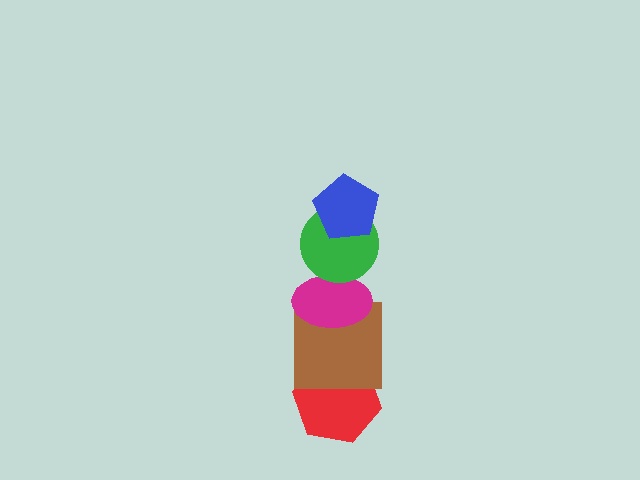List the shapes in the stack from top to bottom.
From top to bottom: the blue pentagon, the green circle, the magenta ellipse, the brown square, the red hexagon.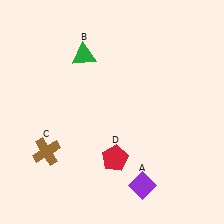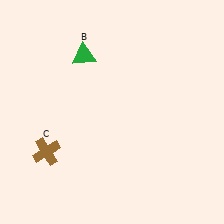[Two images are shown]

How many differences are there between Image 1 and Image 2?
There are 2 differences between the two images.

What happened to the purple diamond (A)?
The purple diamond (A) was removed in Image 2. It was in the bottom-right area of Image 1.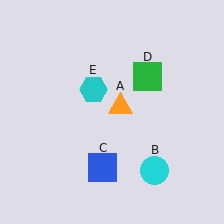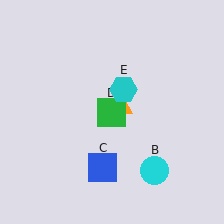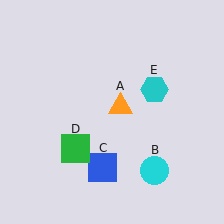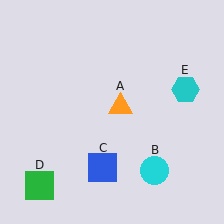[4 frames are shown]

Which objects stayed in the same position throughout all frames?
Orange triangle (object A) and cyan circle (object B) and blue square (object C) remained stationary.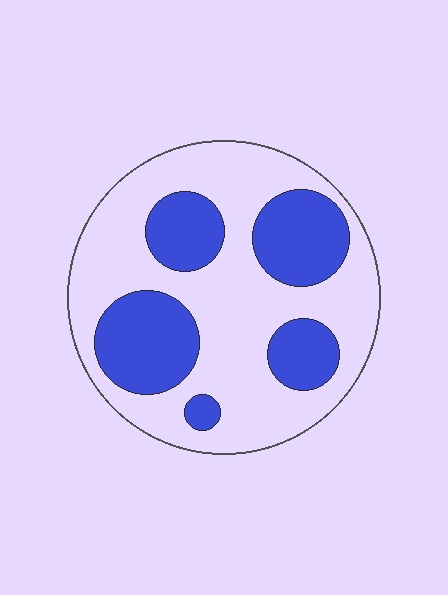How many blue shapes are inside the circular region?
5.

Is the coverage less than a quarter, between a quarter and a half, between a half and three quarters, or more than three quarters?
Between a quarter and a half.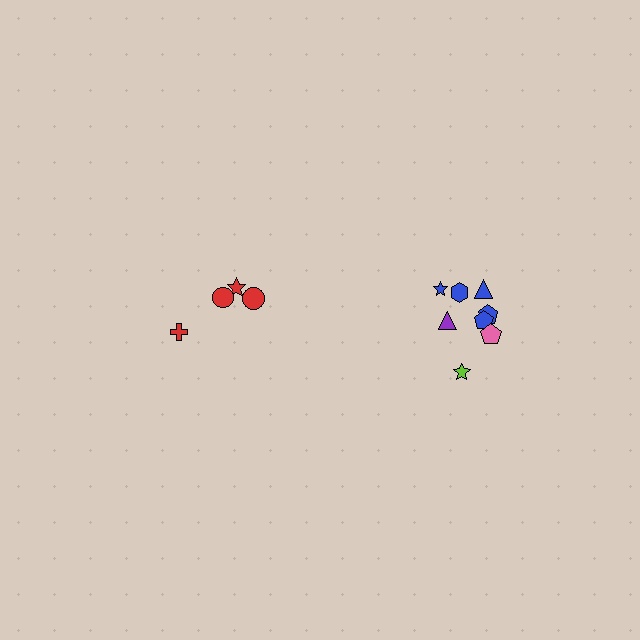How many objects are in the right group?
There are 8 objects.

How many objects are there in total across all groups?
There are 12 objects.